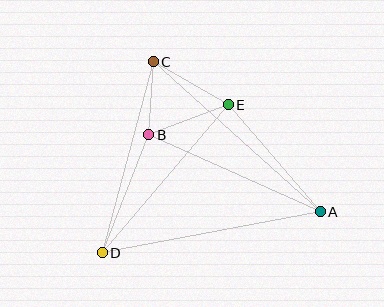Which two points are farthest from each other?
Points A and C are farthest from each other.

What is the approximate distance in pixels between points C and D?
The distance between C and D is approximately 197 pixels.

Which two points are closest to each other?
Points B and C are closest to each other.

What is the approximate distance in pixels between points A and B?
The distance between A and B is approximately 188 pixels.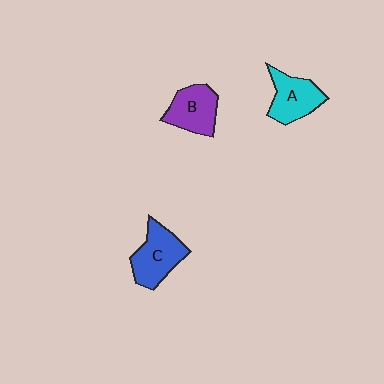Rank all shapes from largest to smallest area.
From largest to smallest: C (blue), A (cyan), B (purple).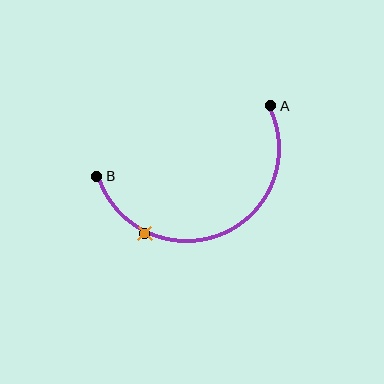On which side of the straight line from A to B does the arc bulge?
The arc bulges below the straight line connecting A and B.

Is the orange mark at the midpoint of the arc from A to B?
No. The orange mark lies on the arc but is closer to endpoint B. The arc midpoint would be at the point on the curve equidistant along the arc from both A and B.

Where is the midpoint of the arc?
The arc midpoint is the point on the curve farthest from the straight line joining A and B. It sits below that line.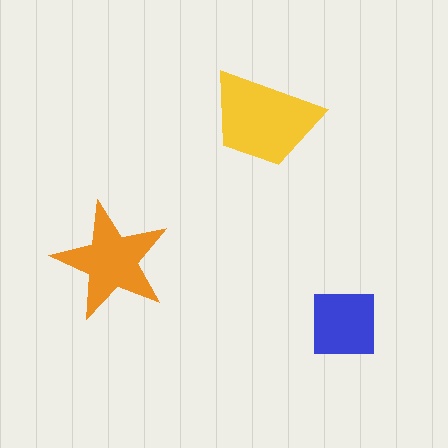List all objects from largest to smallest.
The yellow trapezoid, the orange star, the blue square.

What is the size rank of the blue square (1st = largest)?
3rd.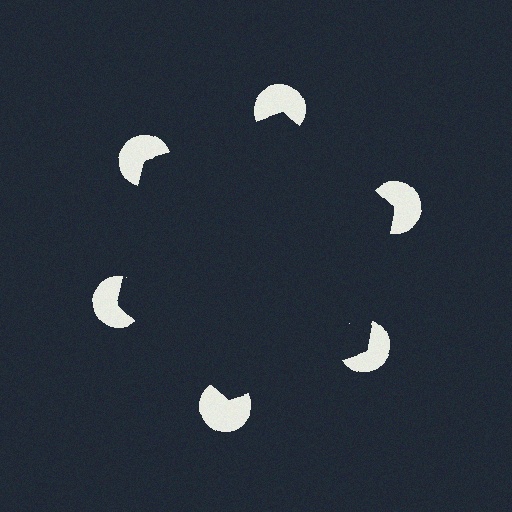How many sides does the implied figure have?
6 sides.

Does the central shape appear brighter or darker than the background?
It typically appears slightly darker than the background, even though no actual brightness change is drawn.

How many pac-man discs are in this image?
There are 6 — one at each vertex of the illusory hexagon.